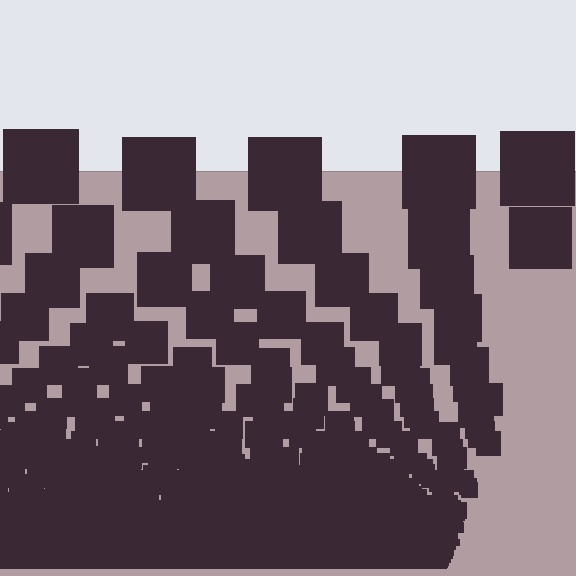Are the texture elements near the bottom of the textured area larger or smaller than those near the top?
Smaller. The gradient is inverted — elements near the bottom are smaller and denser.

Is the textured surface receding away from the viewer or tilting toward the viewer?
The surface appears to tilt toward the viewer. Texture elements get larger and sparser toward the top.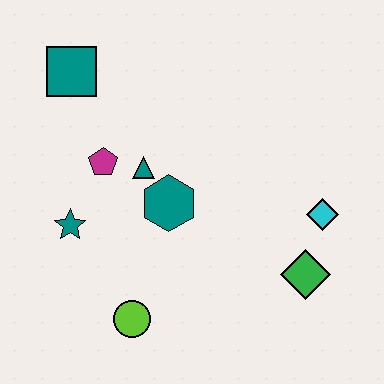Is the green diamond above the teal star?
No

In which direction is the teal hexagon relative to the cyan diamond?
The teal hexagon is to the left of the cyan diamond.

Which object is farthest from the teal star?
The cyan diamond is farthest from the teal star.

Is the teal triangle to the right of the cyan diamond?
No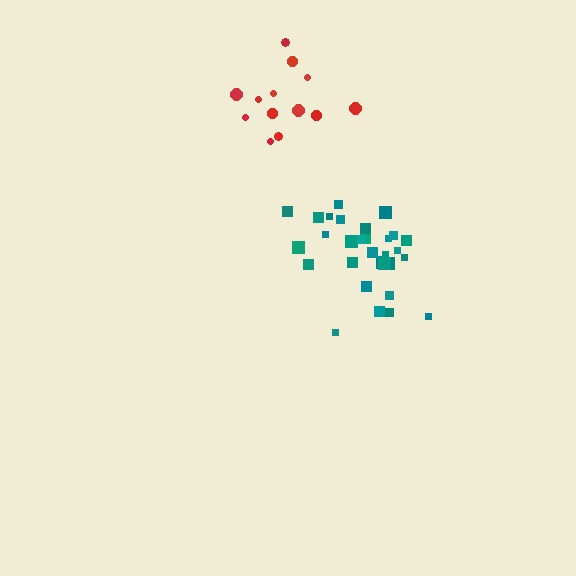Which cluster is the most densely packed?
Teal.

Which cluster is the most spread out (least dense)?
Red.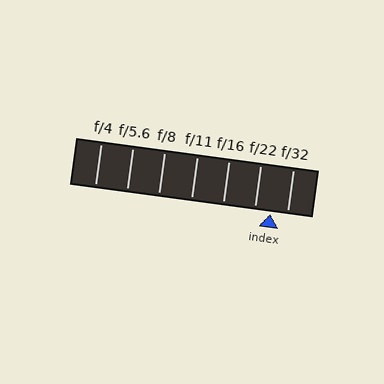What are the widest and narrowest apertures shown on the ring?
The widest aperture shown is f/4 and the narrowest is f/32.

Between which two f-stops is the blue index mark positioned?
The index mark is between f/22 and f/32.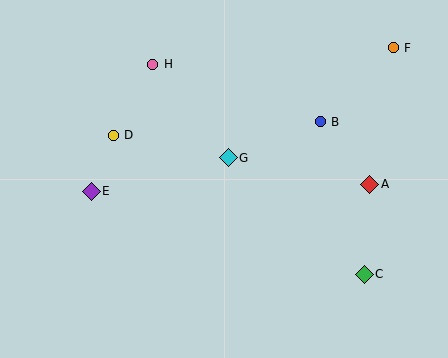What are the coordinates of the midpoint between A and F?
The midpoint between A and F is at (382, 116).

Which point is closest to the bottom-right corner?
Point C is closest to the bottom-right corner.